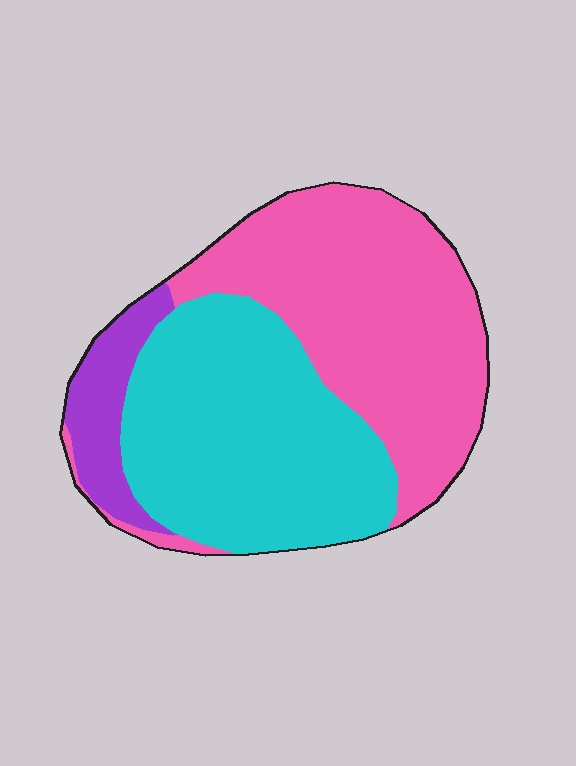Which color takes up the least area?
Purple, at roughly 10%.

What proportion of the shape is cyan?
Cyan covers around 45% of the shape.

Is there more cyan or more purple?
Cyan.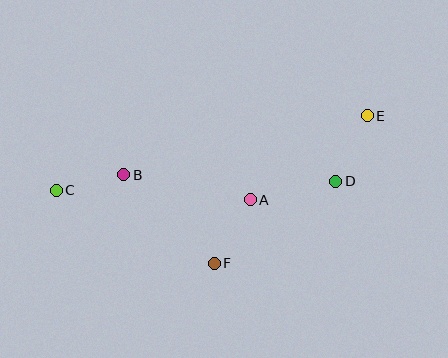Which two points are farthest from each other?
Points C and E are farthest from each other.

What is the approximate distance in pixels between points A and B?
The distance between A and B is approximately 129 pixels.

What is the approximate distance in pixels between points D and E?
The distance between D and E is approximately 73 pixels.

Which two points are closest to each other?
Points B and C are closest to each other.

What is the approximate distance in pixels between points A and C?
The distance between A and C is approximately 194 pixels.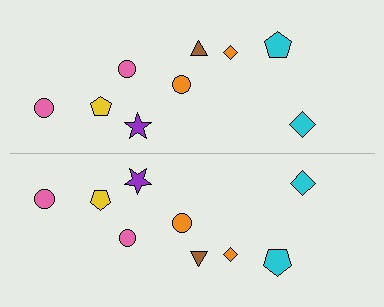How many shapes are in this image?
There are 18 shapes in this image.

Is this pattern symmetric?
Yes, this pattern has bilateral (reflection) symmetry.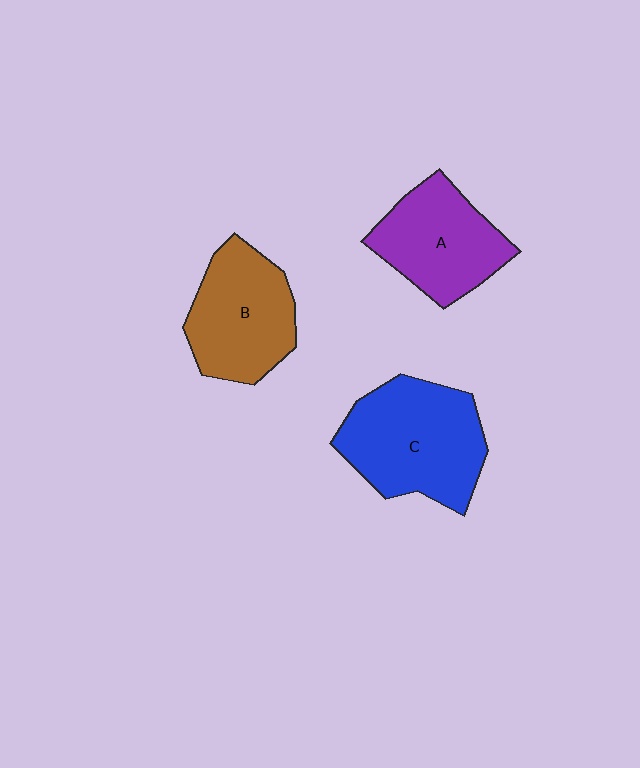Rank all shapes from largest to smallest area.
From largest to smallest: C (blue), B (brown), A (purple).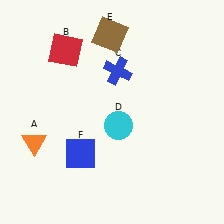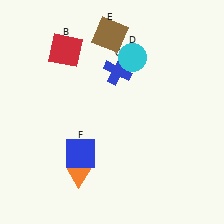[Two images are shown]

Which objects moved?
The objects that moved are: the orange triangle (A), the cyan circle (D).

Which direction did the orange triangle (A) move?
The orange triangle (A) moved right.